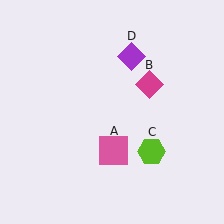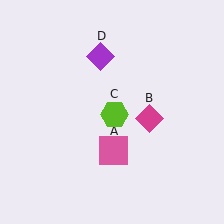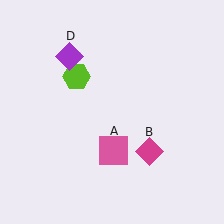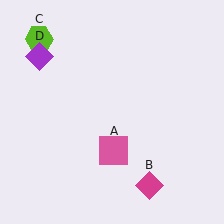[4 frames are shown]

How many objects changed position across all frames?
3 objects changed position: magenta diamond (object B), lime hexagon (object C), purple diamond (object D).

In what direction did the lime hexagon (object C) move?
The lime hexagon (object C) moved up and to the left.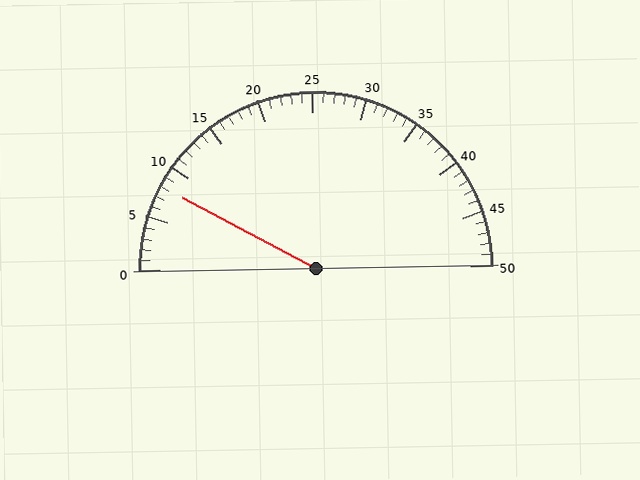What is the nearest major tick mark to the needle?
The nearest major tick mark is 10.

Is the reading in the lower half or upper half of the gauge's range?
The reading is in the lower half of the range (0 to 50).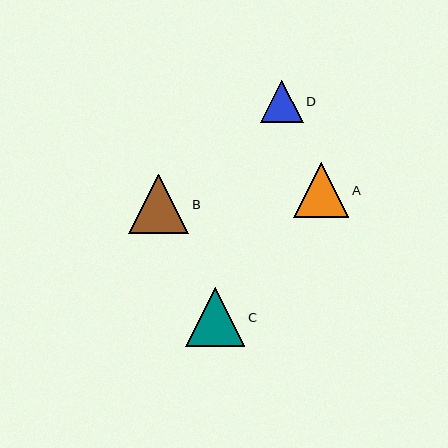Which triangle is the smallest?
Triangle D is the smallest with a size of approximately 43 pixels.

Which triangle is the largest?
Triangle B is the largest with a size of approximately 60 pixels.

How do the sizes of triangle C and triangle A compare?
Triangle C and triangle A are approximately the same size.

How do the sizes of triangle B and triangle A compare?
Triangle B and triangle A are approximately the same size.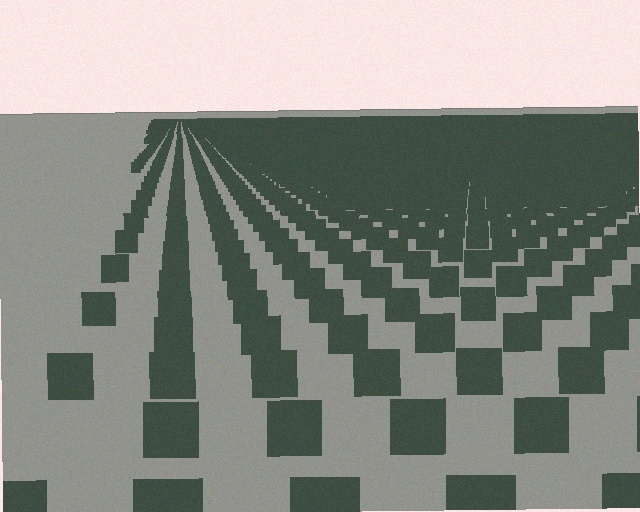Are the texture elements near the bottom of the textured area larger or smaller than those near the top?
Larger. Near the bottom, elements are closer to the viewer and appear at a bigger on-screen size.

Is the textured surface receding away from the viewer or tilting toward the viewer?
The surface is receding away from the viewer. Texture elements get smaller and denser toward the top.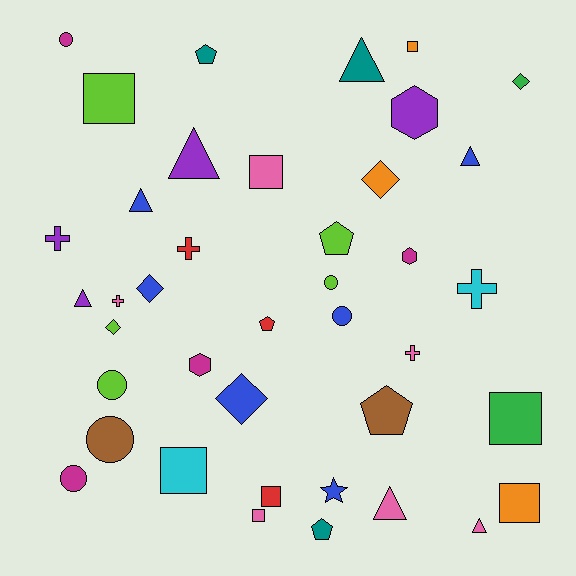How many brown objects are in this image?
There are 2 brown objects.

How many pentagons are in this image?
There are 5 pentagons.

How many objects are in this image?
There are 40 objects.